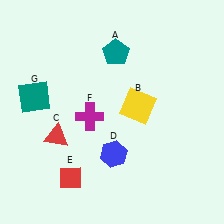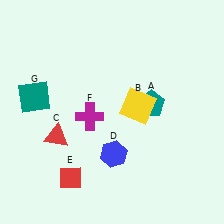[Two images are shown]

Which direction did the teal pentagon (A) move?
The teal pentagon (A) moved down.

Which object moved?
The teal pentagon (A) moved down.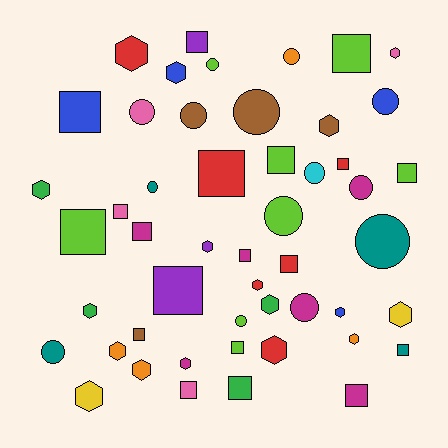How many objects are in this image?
There are 50 objects.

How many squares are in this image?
There are 19 squares.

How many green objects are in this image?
There are 4 green objects.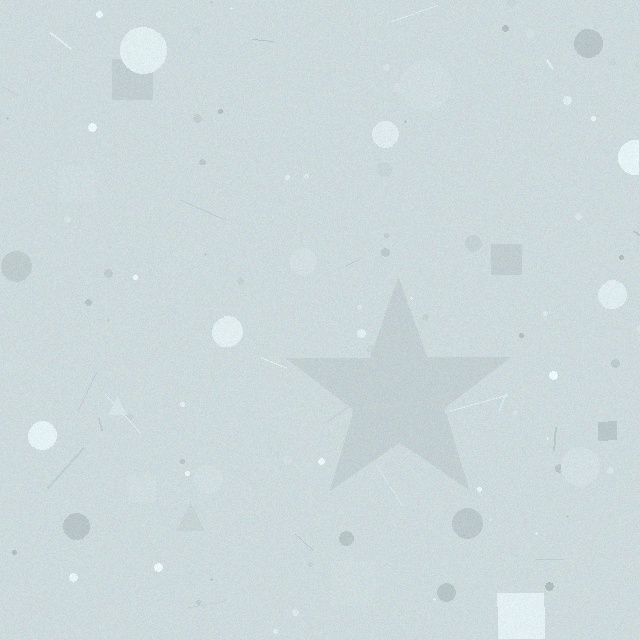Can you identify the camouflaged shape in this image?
The camouflaged shape is a star.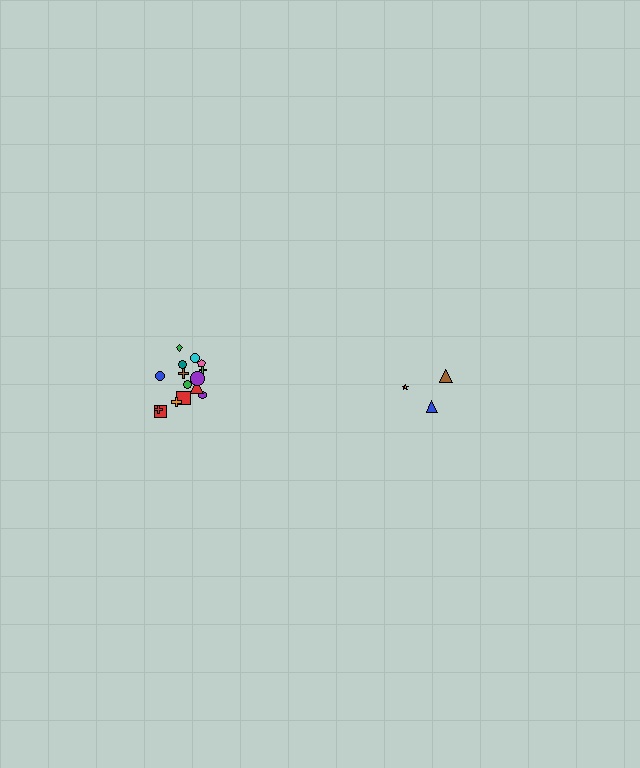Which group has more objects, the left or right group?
The left group.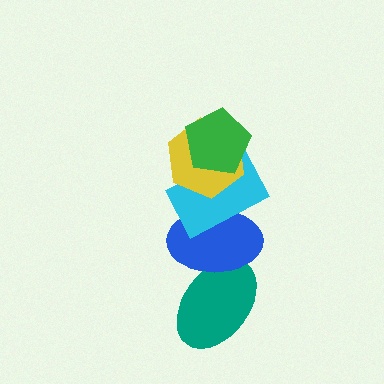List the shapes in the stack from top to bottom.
From top to bottom: the green pentagon, the yellow hexagon, the cyan rectangle, the blue ellipse, the teal ellipse.